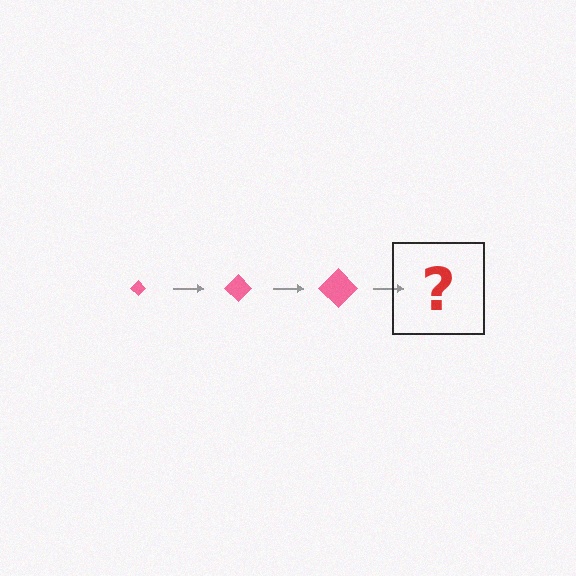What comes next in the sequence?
The next element should be a pink diamond, larger than the previous one.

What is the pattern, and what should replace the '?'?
The pattern is that the diamond gets progressively larger each step. The '?' should be a pink diamond, larger than the previous one.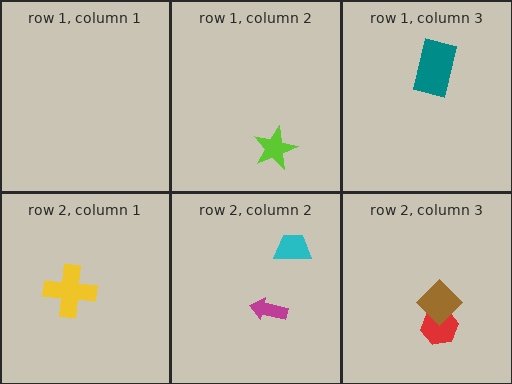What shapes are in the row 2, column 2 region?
The cyan trapezoid, the magenta arrow.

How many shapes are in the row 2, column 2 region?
2.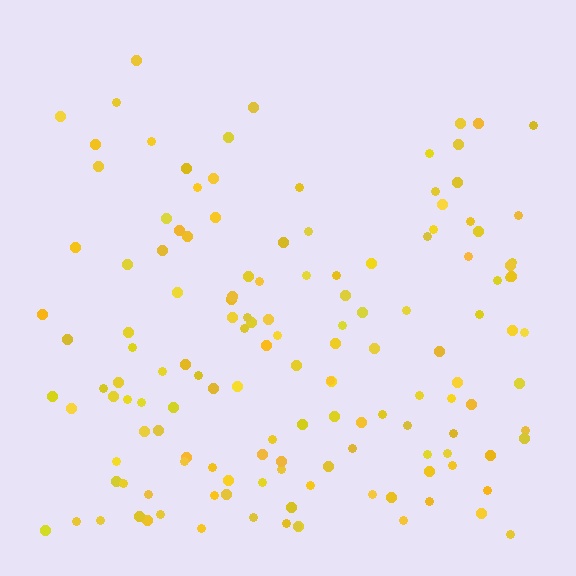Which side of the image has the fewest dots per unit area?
The top.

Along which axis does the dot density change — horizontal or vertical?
Vertical.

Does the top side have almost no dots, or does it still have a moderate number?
Still a moderate number, just noticeably fewer than the bottom.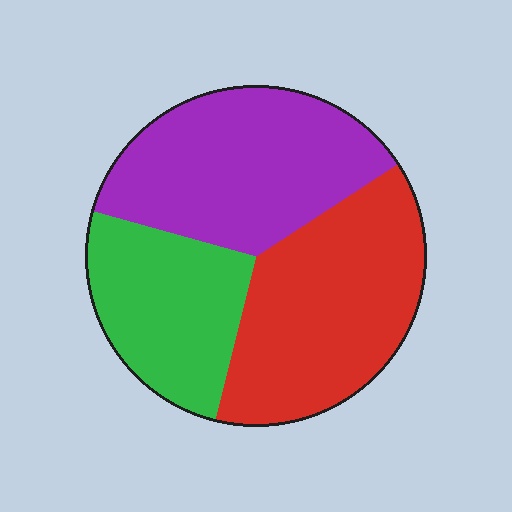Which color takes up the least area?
Green, at roughly 25%.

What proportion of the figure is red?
Red covers roughly 40% of the figure.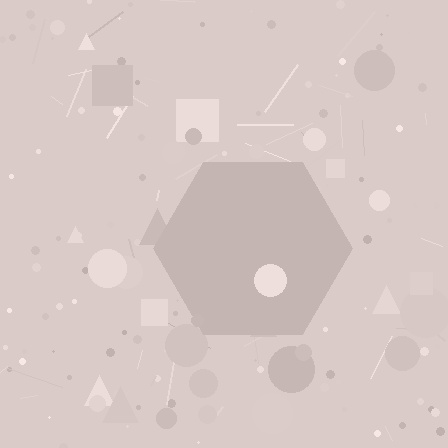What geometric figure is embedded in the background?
A hexagon is embedded in the background.